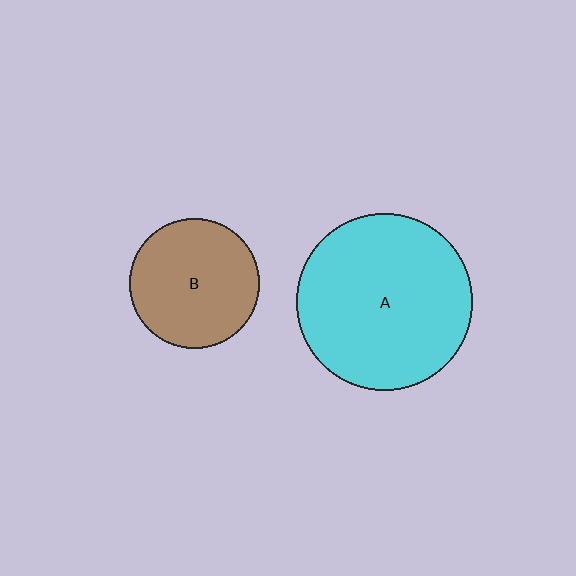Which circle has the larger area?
Circle A (cyan).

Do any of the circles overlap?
No, none of the circles overlap.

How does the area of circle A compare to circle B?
Approximately 1.8 times.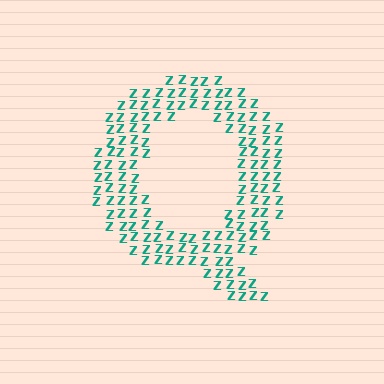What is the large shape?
The large shape is the letter Q.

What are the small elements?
The small elements are letter Z's.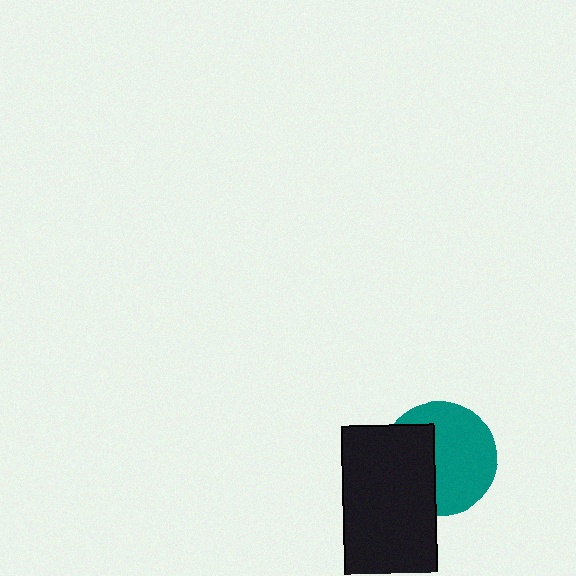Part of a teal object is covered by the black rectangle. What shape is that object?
It is a circle.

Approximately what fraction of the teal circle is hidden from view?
Roughly 40% of the teal circle is hidden behind the black rectangle.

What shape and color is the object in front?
The object in front is a black rectangle.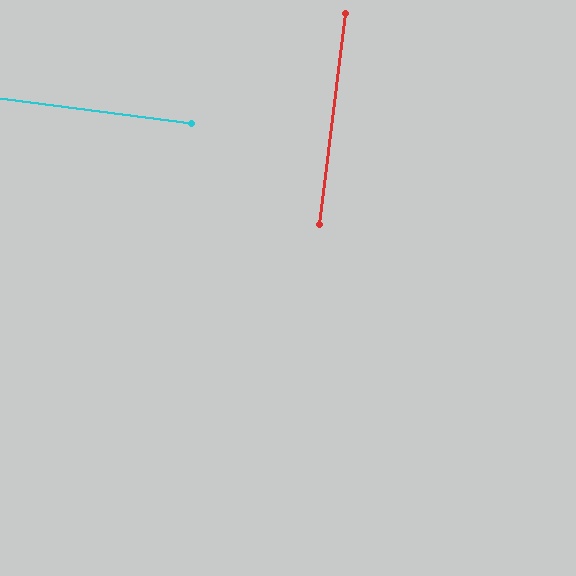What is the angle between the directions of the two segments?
Approximately 89 degrees.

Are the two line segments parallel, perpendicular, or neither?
Perpendicular — they meet at approximately 89°.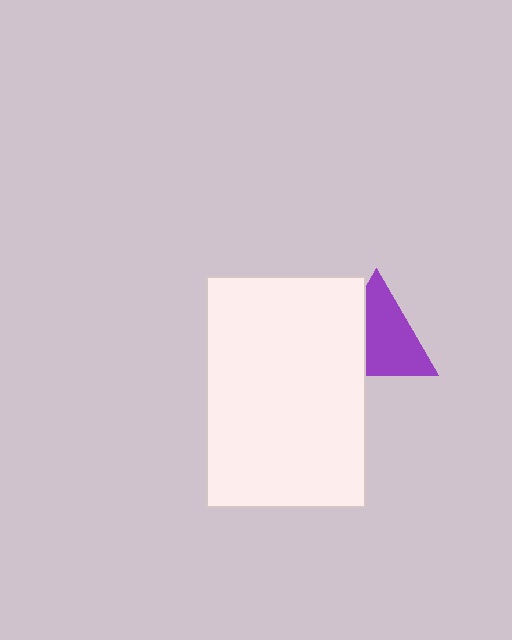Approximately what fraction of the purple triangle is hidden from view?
Roughly 33% of the purple triangle is hidden behind the white rectangle.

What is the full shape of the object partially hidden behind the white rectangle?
The partially hidden object is a purple triangle.